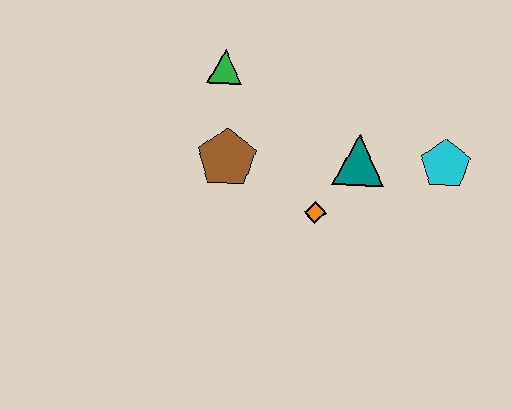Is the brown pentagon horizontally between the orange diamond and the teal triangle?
No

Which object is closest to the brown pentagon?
The green triangle is closest to the brown pentagon.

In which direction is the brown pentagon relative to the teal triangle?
The brown pentagon is to the left of the teal triangle.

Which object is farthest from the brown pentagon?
The cyan pentagon is farthest from the brown pentagon.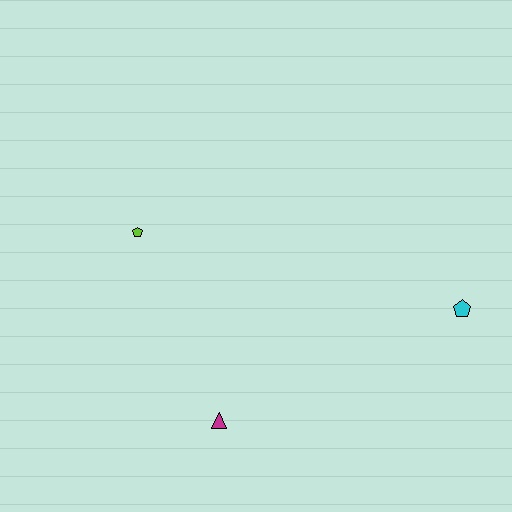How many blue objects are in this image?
There are no blue objects.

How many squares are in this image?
There are no squares.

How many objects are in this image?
There are 3 objects.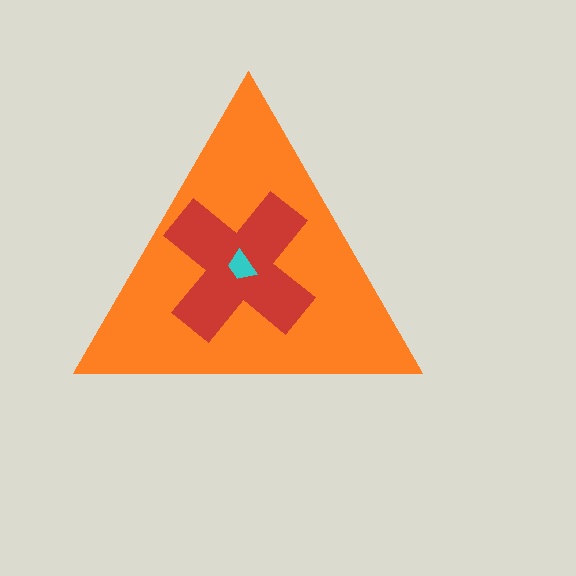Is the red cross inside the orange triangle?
Yes.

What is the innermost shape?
The cyan trapezoid.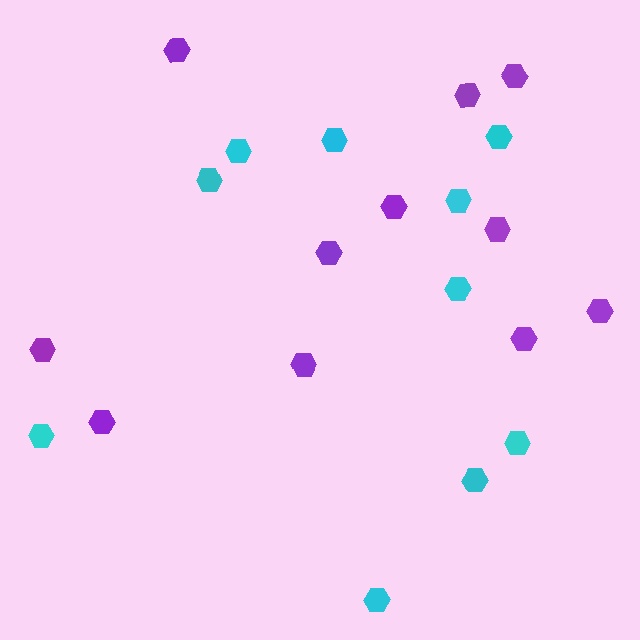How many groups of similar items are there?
There are 2 groups: one group of purple hexagons (11) and one group of cyan hexagons (10).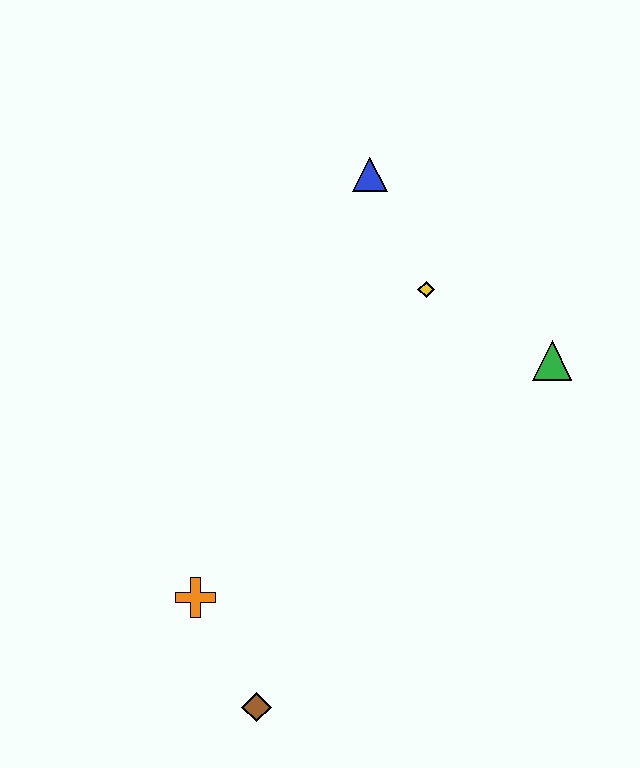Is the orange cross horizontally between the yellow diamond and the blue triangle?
No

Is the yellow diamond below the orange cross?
No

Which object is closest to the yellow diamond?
The blue triangle is closest to the yellow diamond.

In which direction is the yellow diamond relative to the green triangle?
The yellow diamond is to the left of the green triangle.